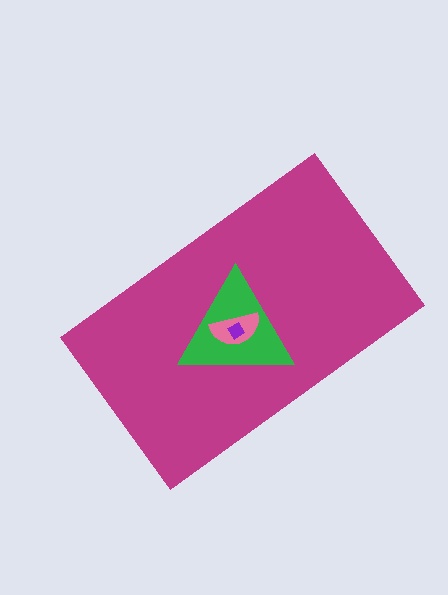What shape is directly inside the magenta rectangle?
The green triangle.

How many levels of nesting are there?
4.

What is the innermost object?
The purple diamond.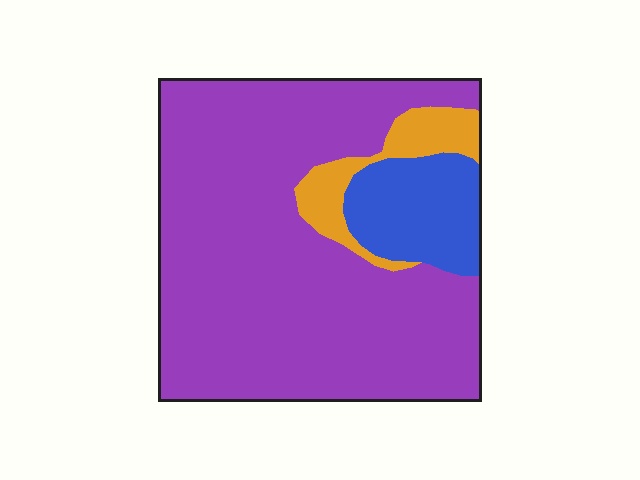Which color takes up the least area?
Orange, at roughly 10%.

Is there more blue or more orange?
Blue.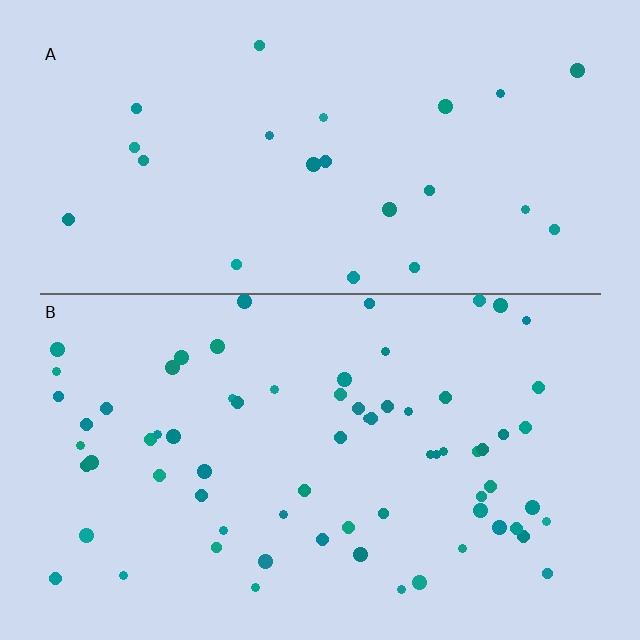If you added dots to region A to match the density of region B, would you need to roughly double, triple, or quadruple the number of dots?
Approximately triple.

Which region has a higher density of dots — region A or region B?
B (the bottom).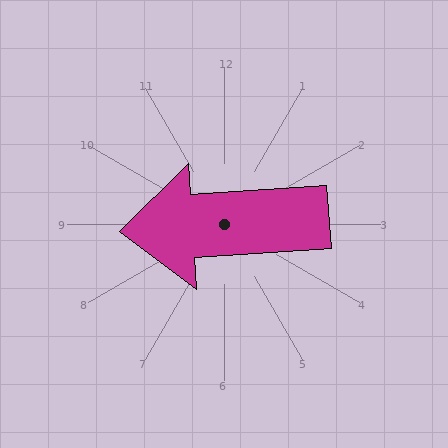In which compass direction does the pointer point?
West.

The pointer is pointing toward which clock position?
Roughly 9 o'clock.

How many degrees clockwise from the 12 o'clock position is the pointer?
Approximately 266 degrees.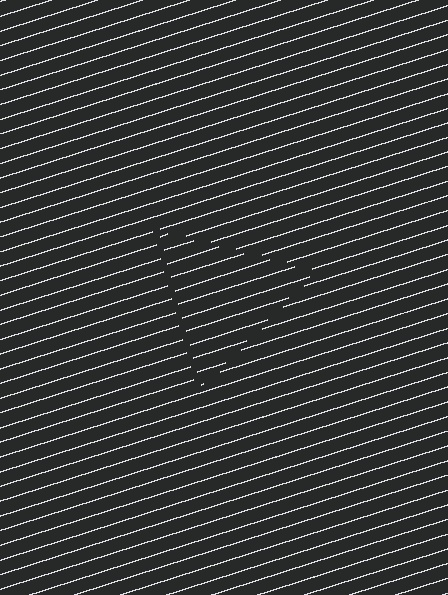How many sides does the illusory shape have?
3 sides — the line-ends trace a triangle.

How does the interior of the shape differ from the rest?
The interior of the shape contains the same grating, shifted by half a period — the contour is defined by the phase discontinuity where line-ends from the inner and outer gratings abut.